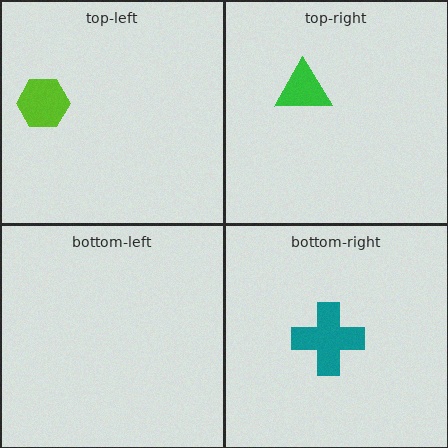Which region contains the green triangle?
The top-right region.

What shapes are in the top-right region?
The green triangle.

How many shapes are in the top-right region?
1.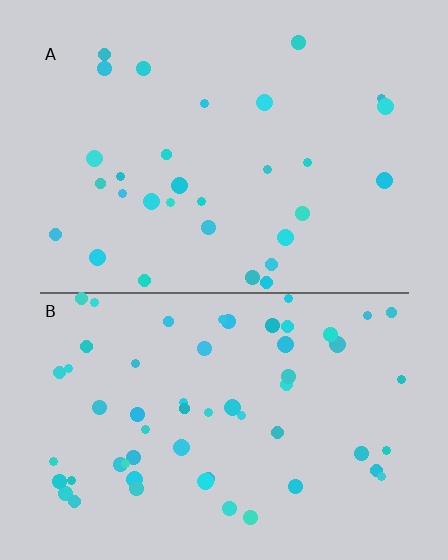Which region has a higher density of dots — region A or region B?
B (the bottom).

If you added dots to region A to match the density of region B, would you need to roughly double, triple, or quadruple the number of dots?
Approximately double.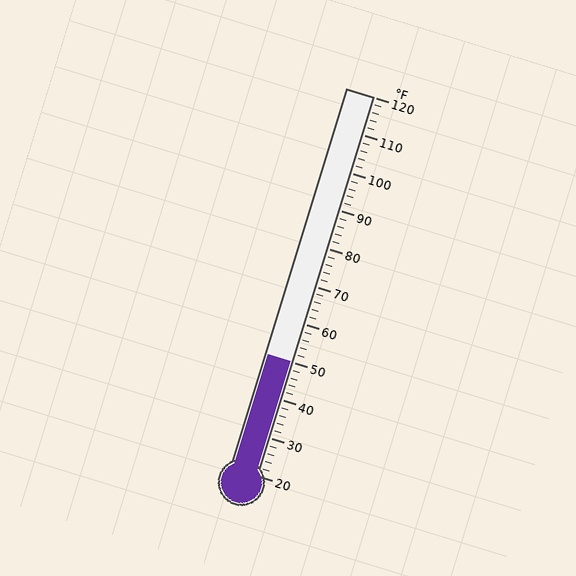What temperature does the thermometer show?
The thermometer shows approximately 50°F.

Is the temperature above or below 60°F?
The temperature is below 60°F.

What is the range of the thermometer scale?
The thermometer scale ranges from 20°F to 120°F.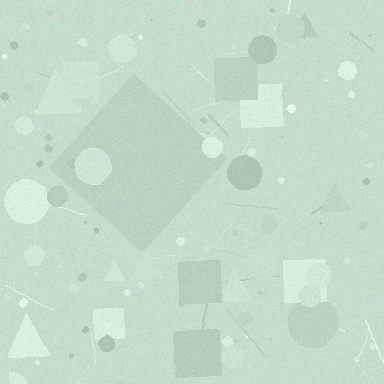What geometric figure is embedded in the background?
A diamond is embedded in the background.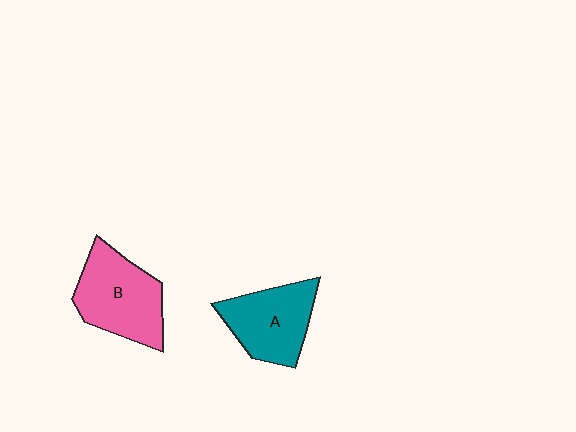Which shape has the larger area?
Shape B (pink).